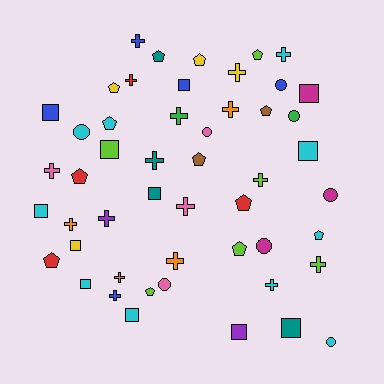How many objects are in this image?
There are 50 objects.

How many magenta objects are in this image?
There are 3 magenta objects.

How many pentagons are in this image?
There are 13 pentagons.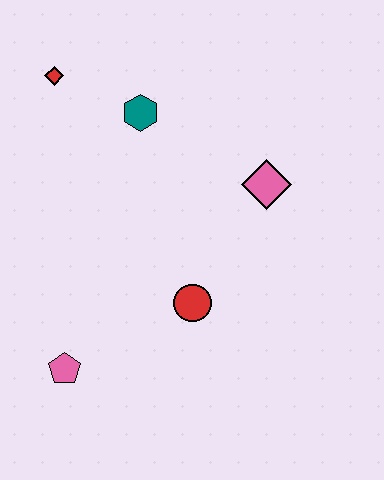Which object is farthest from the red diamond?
The pink pentagon is farthest from the red diamond.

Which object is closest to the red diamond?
The teal hexagon is closest to the red diamond.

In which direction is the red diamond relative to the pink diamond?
The red diamond is to the left of the pink diamond.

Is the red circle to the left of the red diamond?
No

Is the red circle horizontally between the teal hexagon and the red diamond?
No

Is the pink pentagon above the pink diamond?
No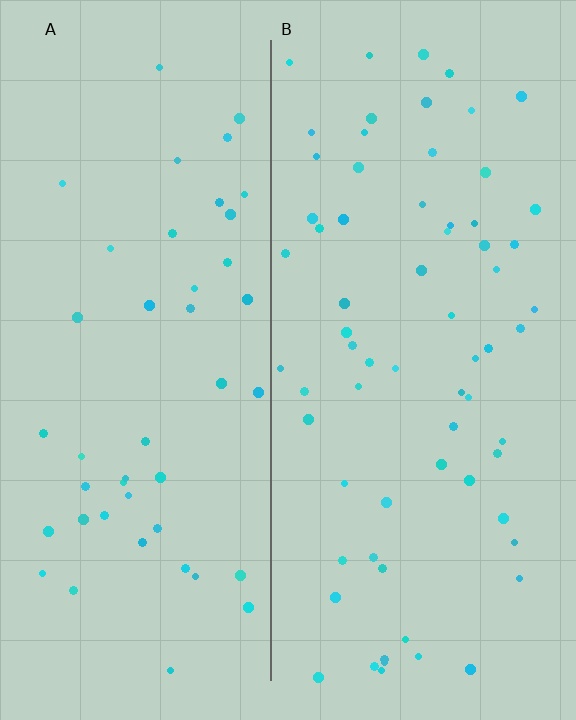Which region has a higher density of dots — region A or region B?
B (the right).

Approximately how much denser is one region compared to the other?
Approximately 1.5× — region B over region A.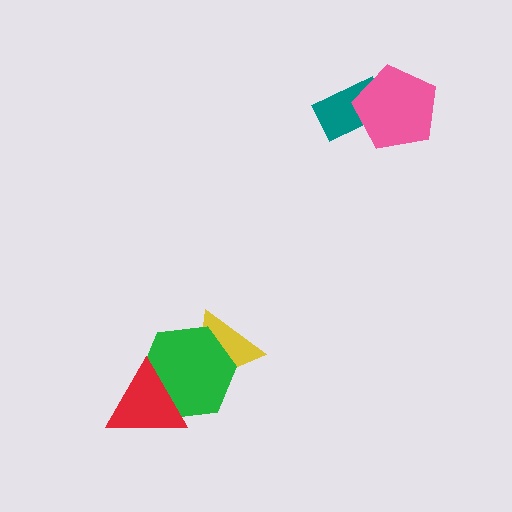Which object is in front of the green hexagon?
The red triangle is in front of the green hexagon.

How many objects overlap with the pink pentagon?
1 object overlaps with the pink pentagon.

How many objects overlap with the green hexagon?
2 objects overlap with the green hexagon.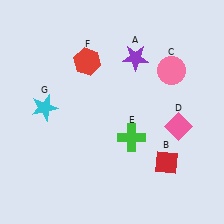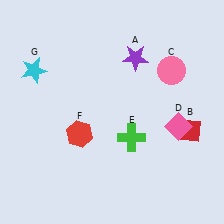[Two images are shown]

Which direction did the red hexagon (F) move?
The red hexagon (F) moved down.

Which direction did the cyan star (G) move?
The cyan star (G) moved up.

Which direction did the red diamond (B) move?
The red diamond (B) moved up.